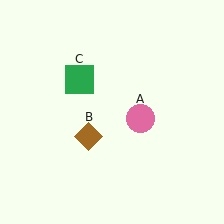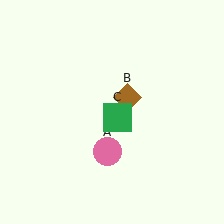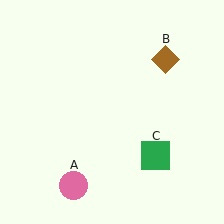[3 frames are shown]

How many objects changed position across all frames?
3 objects changed position: pink circle (object A), brown diamond (object B), green square (object C).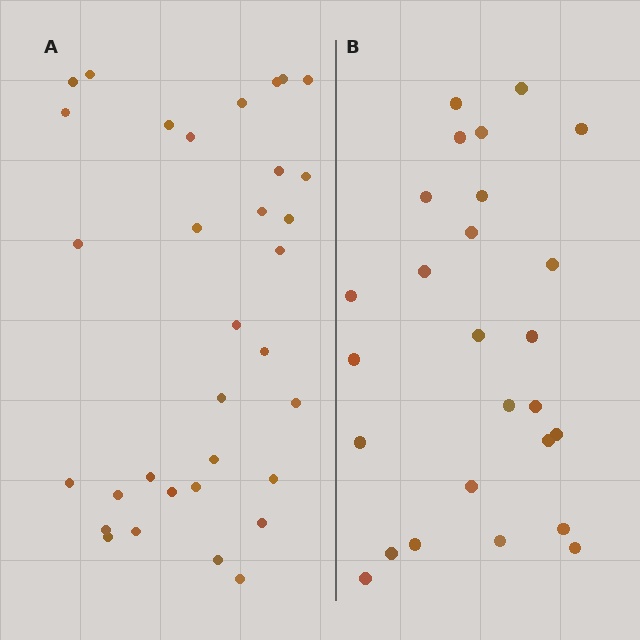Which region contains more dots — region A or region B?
Region A (the left region) has more dots.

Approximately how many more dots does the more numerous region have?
Region A has roughly 8 or so more dots than region B.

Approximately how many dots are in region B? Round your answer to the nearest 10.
About 30 dots. (The exact count is 26, which rounds to 30.)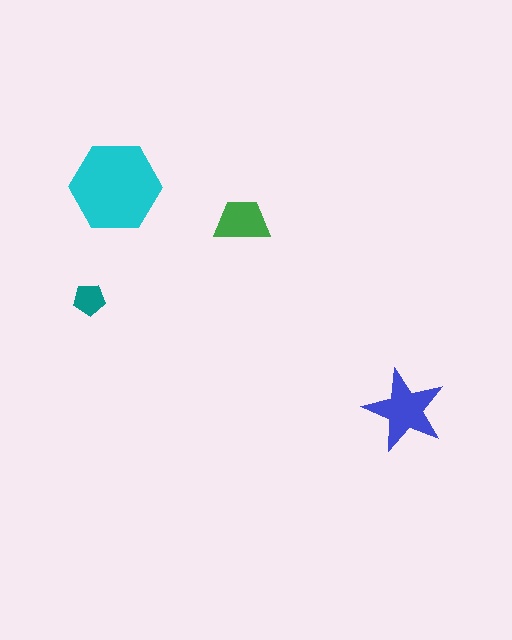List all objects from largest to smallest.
The cyan hexagon, the blue star, the green trapezoid, the teal pentagon.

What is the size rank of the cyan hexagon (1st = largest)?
1st.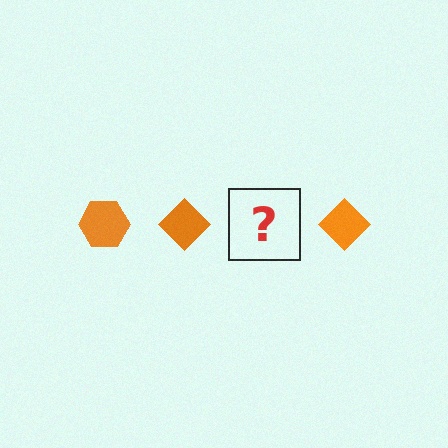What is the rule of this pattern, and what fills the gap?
The rule is that the pattern cycles through hexagon, diamond shapes in orange. The gap should be filled with an orange hexagon.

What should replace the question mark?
The question mark should be replaced with an orange hexagon.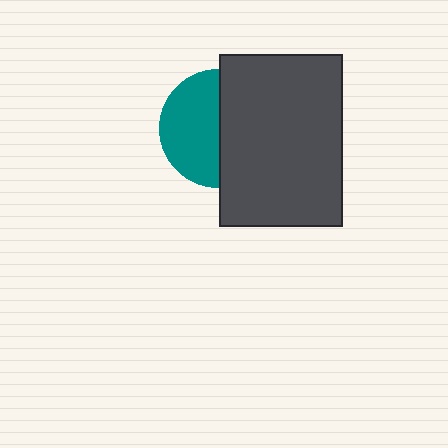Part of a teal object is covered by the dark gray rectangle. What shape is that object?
It is a circle.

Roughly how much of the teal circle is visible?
About half of it is visible (roughly 51%).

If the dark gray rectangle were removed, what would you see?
You would see the complete teal circle.